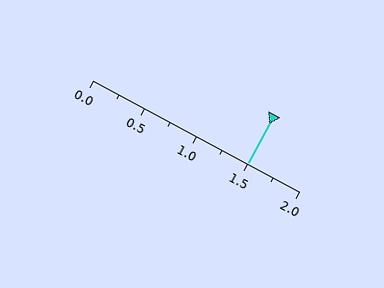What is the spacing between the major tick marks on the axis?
The major ticks are spaced 0.5 apart.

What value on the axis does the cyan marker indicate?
The marker indicates approximately 1.5.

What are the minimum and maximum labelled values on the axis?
The axis runs from 0.0 to 2.0.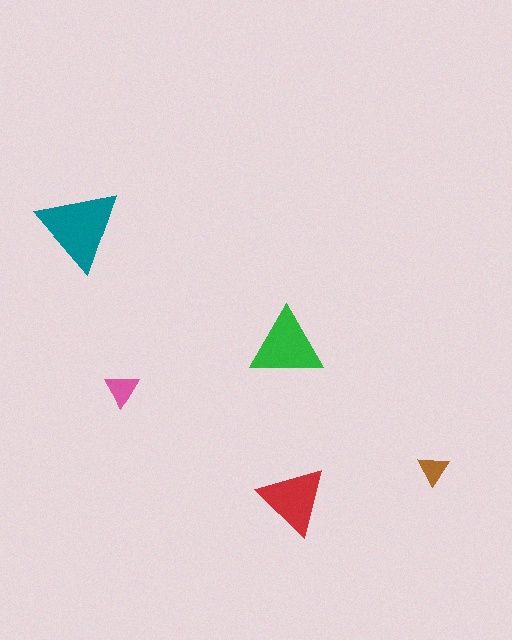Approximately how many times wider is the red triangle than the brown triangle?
About 2 times wider.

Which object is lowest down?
The red triangle is bottommost.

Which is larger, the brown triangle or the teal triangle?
The teal one.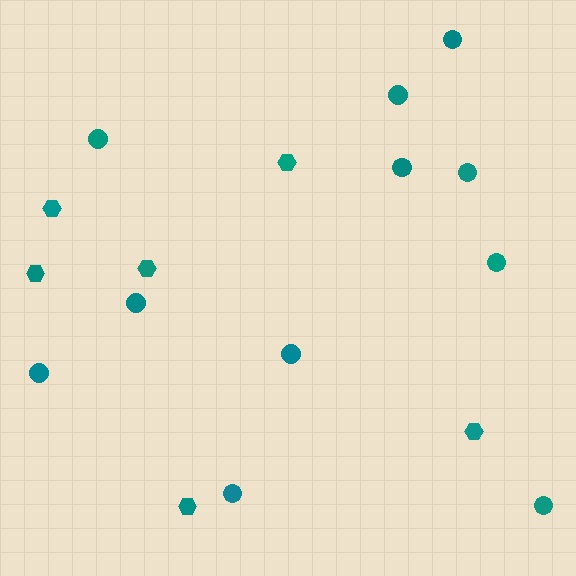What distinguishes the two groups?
There are 2 groups: one group of hexagons (6) and one group of circles (11).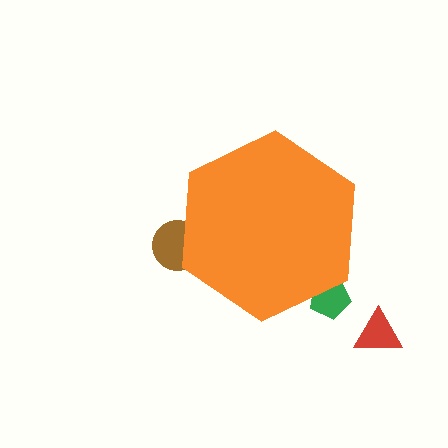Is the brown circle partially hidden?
Yes, the brown circle is partially hidden behind the orange hexagon.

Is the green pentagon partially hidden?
Yes, the green pentagon is partially hidden behind the orange hexagon.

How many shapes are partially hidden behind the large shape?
2 shapes are partially hidden.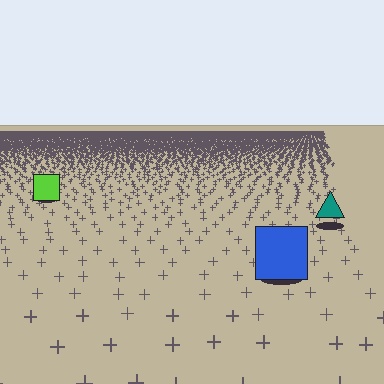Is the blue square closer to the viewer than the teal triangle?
Yes. The blue square is closer — you can tell from the texture gradient: the ground texture is coarser near it.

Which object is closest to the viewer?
The blue square is closest. The texture marks near it are larger and more spread out.